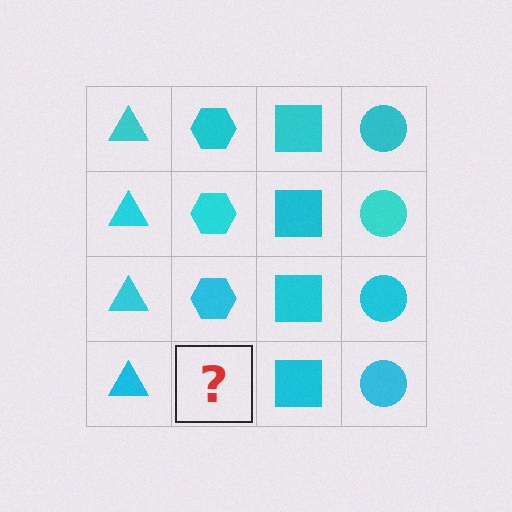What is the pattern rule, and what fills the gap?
The rule is that each column has a consistent shape. The gap should be filled with a cyan hexagon.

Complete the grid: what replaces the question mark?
The question mark should be replaced with a cyan hexagon.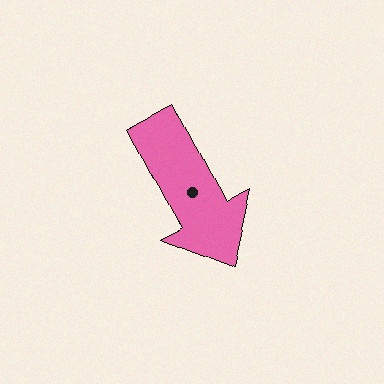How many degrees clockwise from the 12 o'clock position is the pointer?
Approximately 152 degrees.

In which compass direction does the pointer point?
Southeast.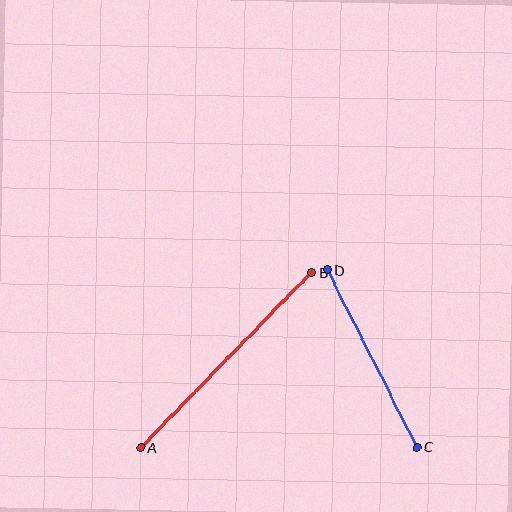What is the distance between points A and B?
The distance is approximately 244 pixels.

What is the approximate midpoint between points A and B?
The midpoint is at approximately (226, 360) pixels.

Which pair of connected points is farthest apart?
Points A and B are farthest apart.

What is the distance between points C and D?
The distance is approximately 199 pixels.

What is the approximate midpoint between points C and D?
The midpoint is at approximately (372, 359) pixels.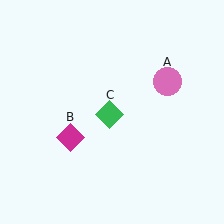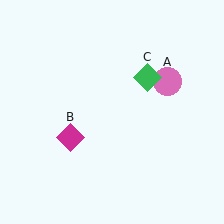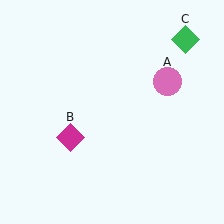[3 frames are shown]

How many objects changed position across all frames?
1 object changed position: green diamond (object C).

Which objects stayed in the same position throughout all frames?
Pink circle (object A) and magenta diamond (object B) remained stationary.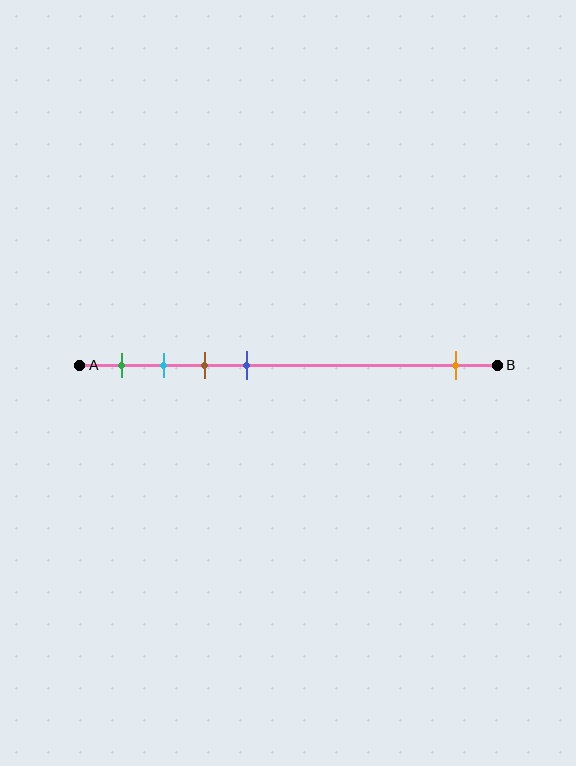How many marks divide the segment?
There are 5 marks dividing the segment.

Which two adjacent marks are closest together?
The cyan and brown marks are the closest adjacent pair.